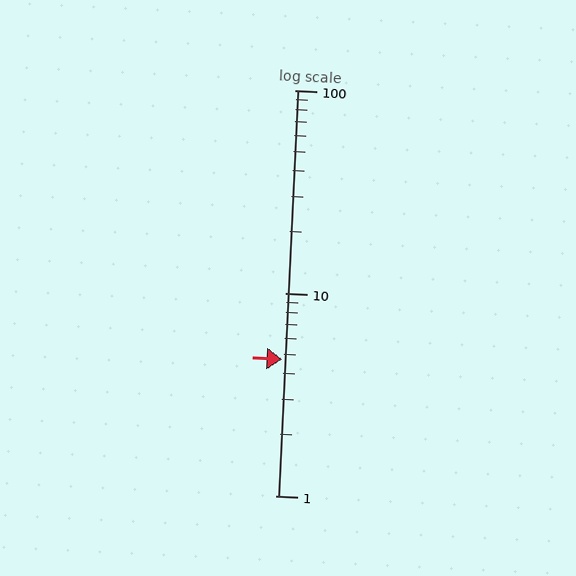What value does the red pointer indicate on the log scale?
The pointer indicates approximately 4.7.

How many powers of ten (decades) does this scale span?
The scale spans 2 decades, from 1 to 100.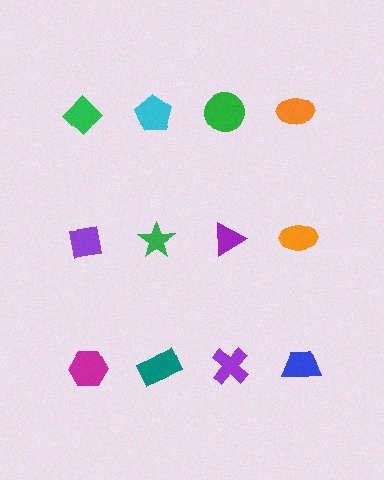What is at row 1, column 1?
A green diamond.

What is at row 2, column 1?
A purple square.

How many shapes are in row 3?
4 shapes.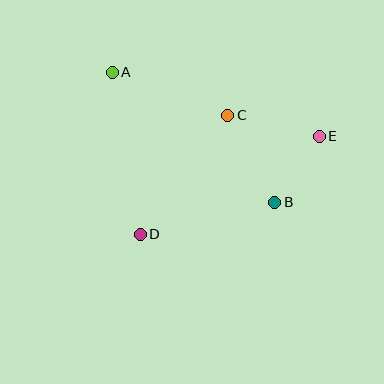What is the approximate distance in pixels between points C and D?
The distance between C and D is approximately 148 pixels.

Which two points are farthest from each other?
Points A and E are farthest from each other.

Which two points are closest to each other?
Points B and E are closest to each other.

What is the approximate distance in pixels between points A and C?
The distance between A and C is approximately 123 pixels.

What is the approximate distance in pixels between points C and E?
The distance between C and E is approximately 94 pixels.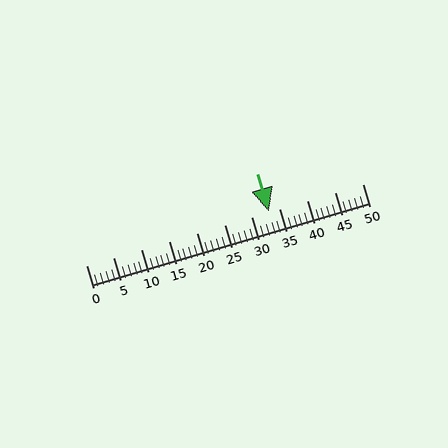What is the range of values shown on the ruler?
The ruler shows values from 0 to 50.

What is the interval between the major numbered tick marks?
The major tick marks are spaced 5 units apart.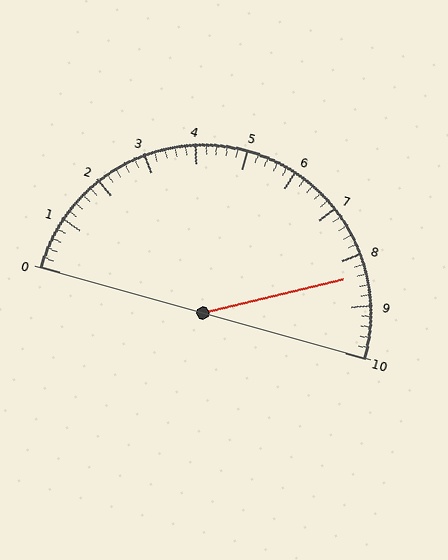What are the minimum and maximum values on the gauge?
The gauge ranges from 0 to 10.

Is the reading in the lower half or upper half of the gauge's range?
The reading is in the upper half of the range (0 to 10).